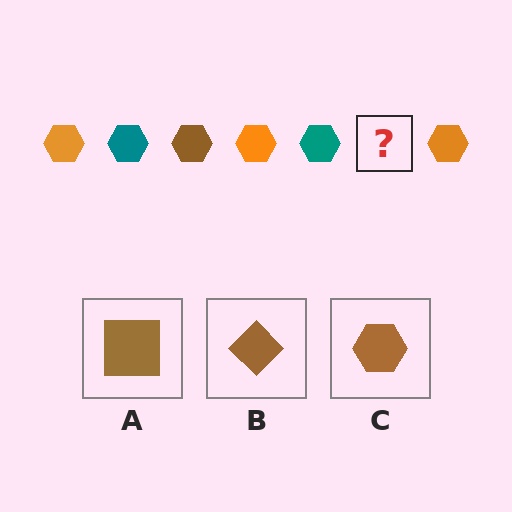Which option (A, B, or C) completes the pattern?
C.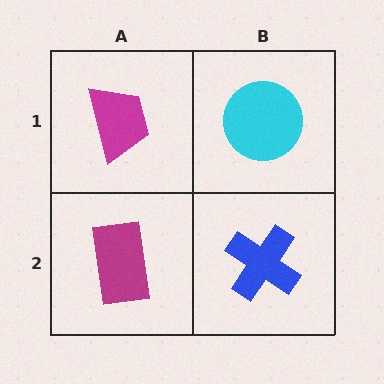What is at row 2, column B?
A blue cross.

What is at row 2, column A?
A magenta rectangle.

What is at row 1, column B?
A cyan circle.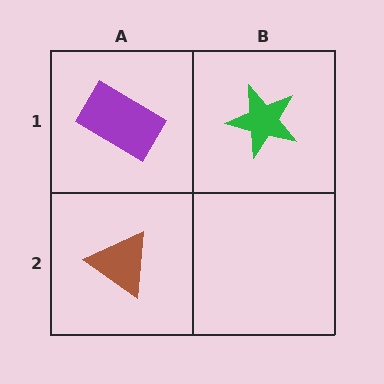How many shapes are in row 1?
2 shapes.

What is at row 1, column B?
A green star.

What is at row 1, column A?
A purple rectangle.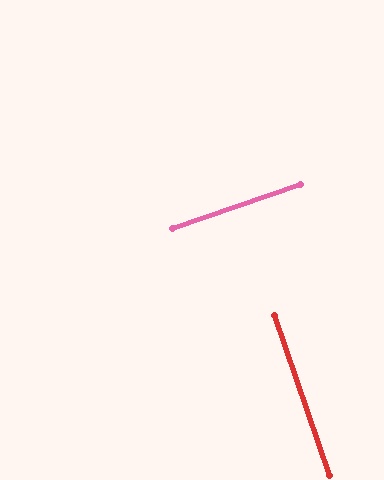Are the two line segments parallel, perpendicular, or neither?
Perpendicular — they meet at approximately 90°.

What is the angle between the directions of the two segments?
Approximately 90 degrees.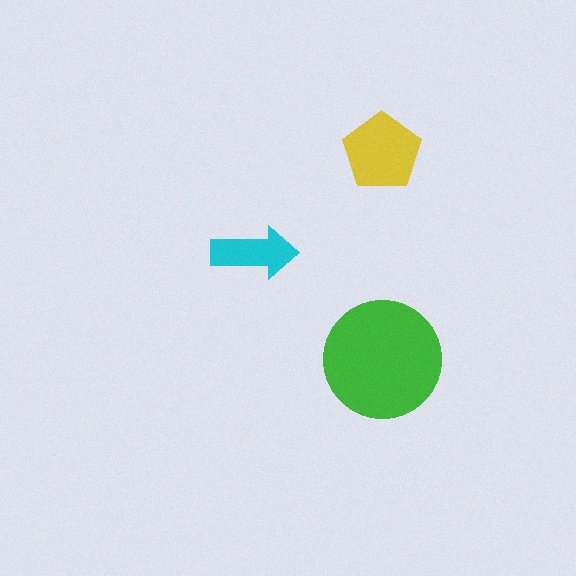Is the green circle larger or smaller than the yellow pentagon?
Larger.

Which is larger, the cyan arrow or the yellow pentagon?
The yellow pentagon.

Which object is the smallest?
The cyan arrow.